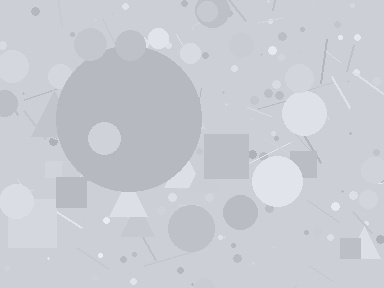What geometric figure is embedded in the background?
A circle is embedded in the background.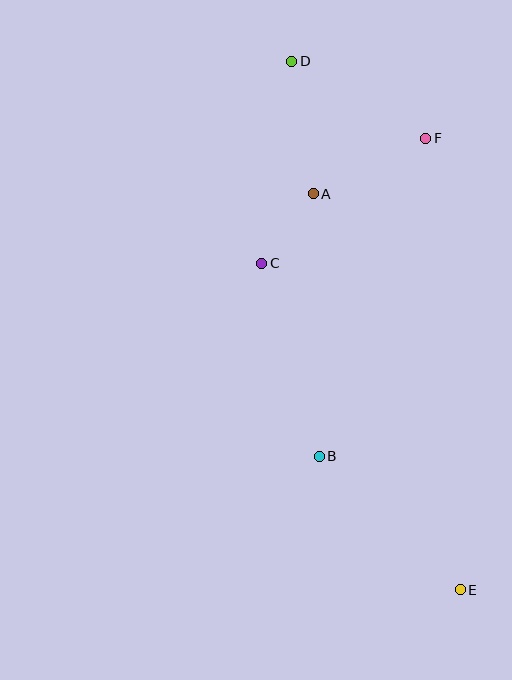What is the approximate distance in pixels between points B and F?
The distance between B and F is approximately 336 pixels.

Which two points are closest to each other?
Points A and C are closest to each other.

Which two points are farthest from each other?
Points D and E are farthest from each other.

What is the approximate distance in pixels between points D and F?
The distance between D and F is approximately 155 pixels.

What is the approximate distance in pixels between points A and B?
The distance between A and B is approximately 262 pixels.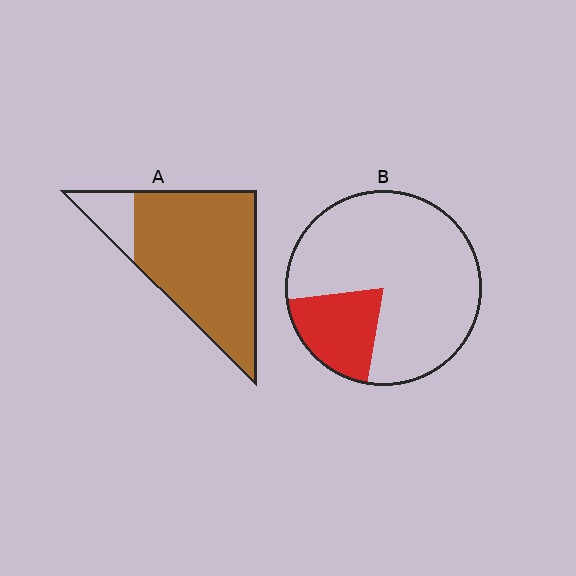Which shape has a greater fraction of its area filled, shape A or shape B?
Shape A.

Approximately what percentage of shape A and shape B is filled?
A is approximately 85% and B is approximately 20%.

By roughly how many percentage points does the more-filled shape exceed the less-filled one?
By roughly 65 percentage points (A over B).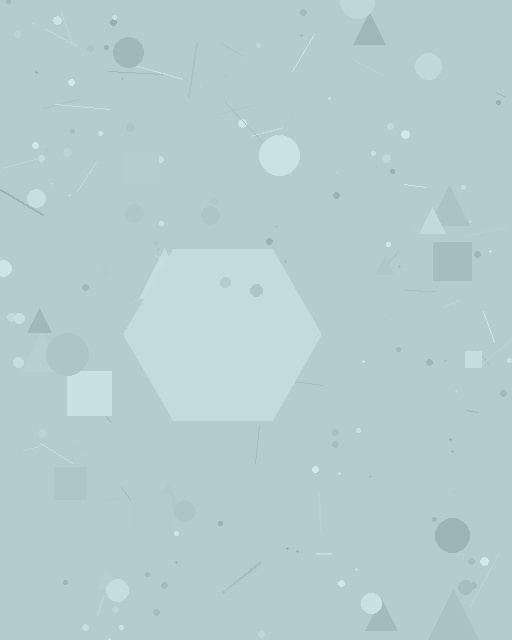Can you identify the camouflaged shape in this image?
The camouflaged shape is a hexagon.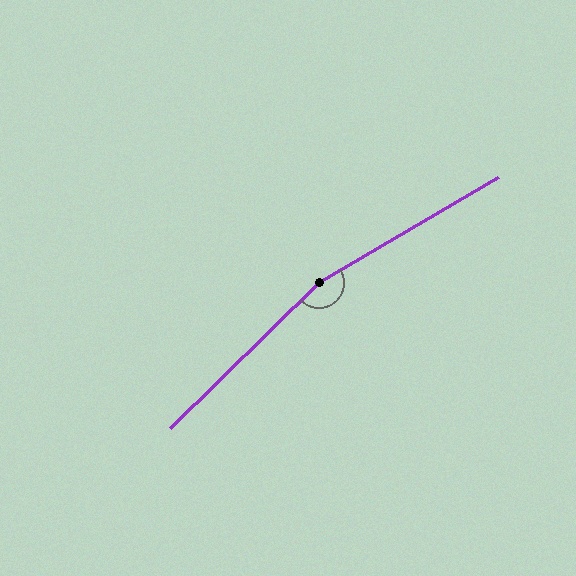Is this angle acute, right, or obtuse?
It is obtuse.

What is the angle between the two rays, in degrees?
Approximately 166 degrees.